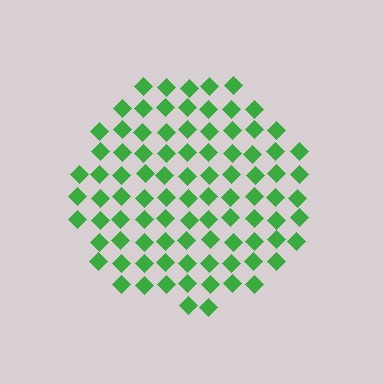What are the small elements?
The small elements are diamonds.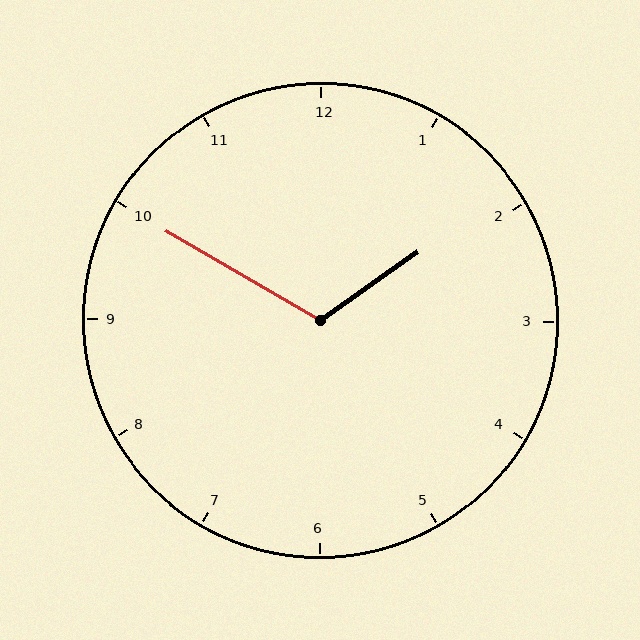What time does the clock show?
1:50.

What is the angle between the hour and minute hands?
Approximately 115 degrees.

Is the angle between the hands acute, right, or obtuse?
It is obtuse.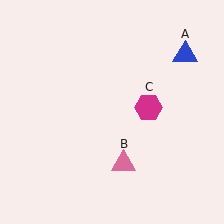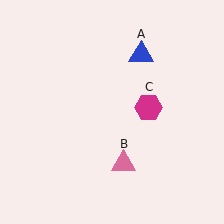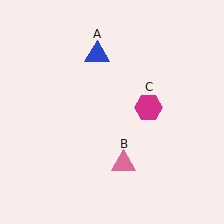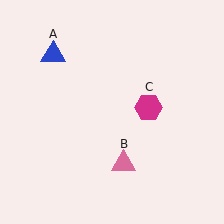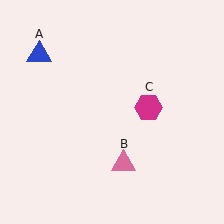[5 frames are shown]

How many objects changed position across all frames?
1 object changed position: blue triangle (object A).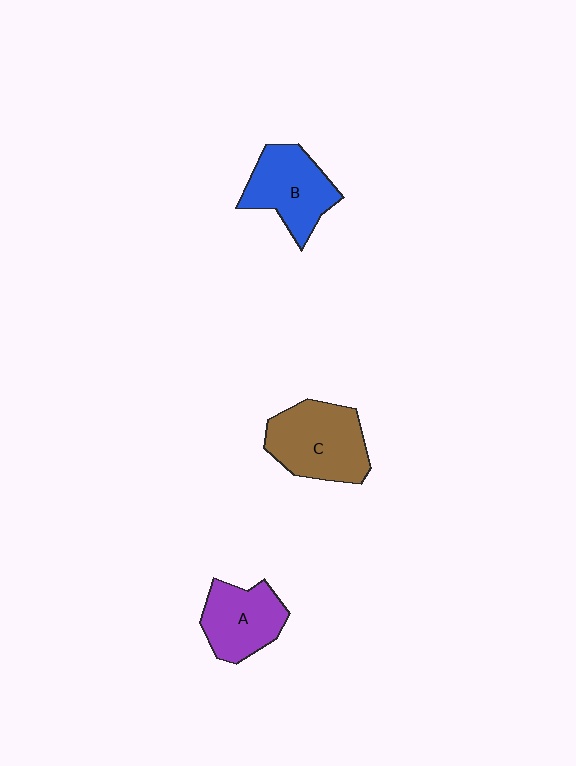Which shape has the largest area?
Shape C (brown).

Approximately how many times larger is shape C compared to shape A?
Approximately 1.3 times.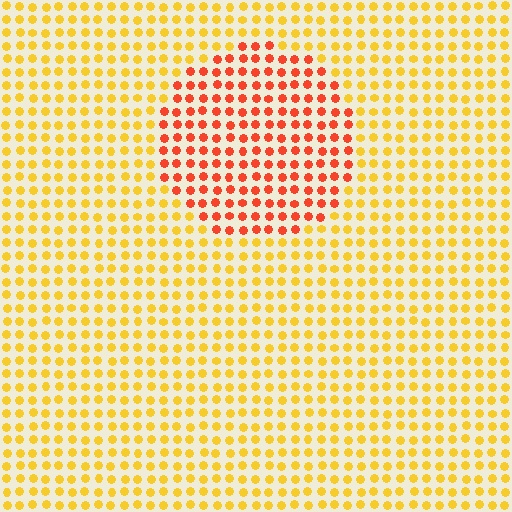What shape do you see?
I see a circle.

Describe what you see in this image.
The image is filled with small yellow elements in a uniform arrangement. A circle-shaped region is visible where the elements are tinted to a slightly different hue, forming a subtle color boundary.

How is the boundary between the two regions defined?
The boundary is defined purely by a slight shift in hue (about 41 degrees). Spacing, size, and orientation are identical on both sides.